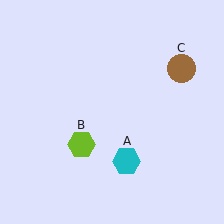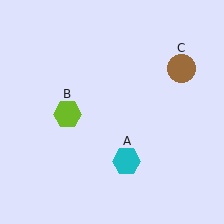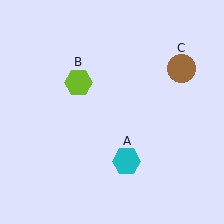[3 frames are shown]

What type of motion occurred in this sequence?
The lime hexagon (object B) rotated clockwise around the center of the scene.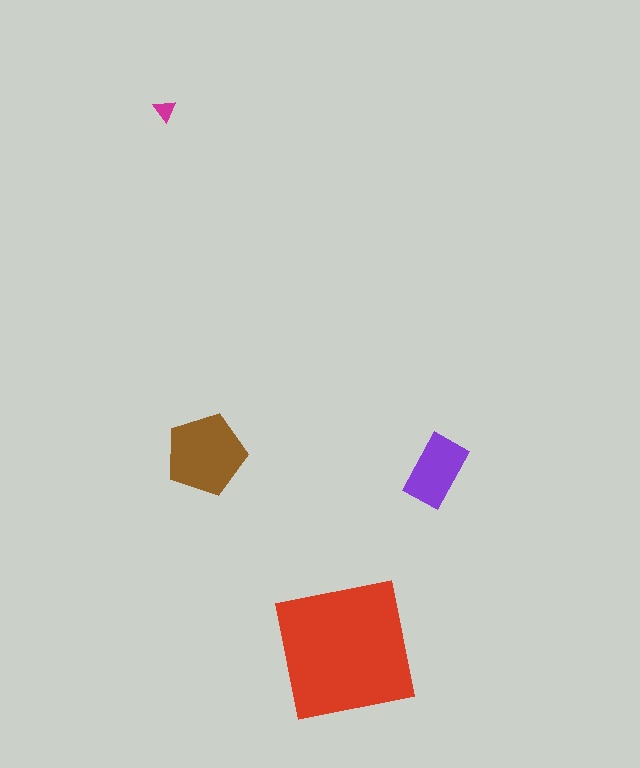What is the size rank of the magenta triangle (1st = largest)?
4th.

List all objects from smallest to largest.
The magenta triangle, the purple rectangle, the brown pentagon, the red square.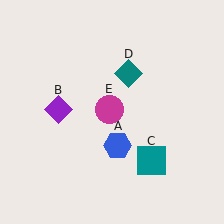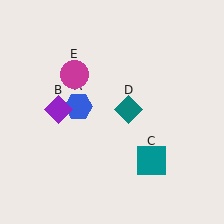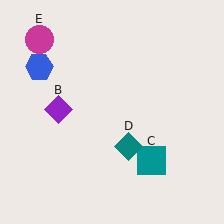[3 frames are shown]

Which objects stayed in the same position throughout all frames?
Purple diamond (object B) and teal square (object C) remained stationary.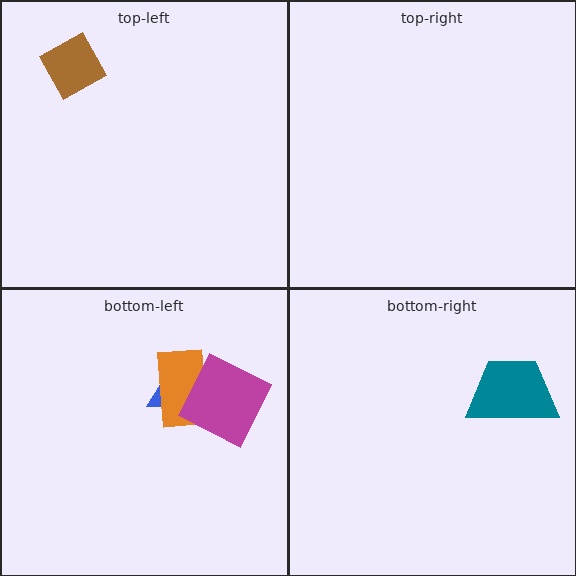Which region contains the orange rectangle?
The bottom-left region.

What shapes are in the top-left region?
The brown diamond.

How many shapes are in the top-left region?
1.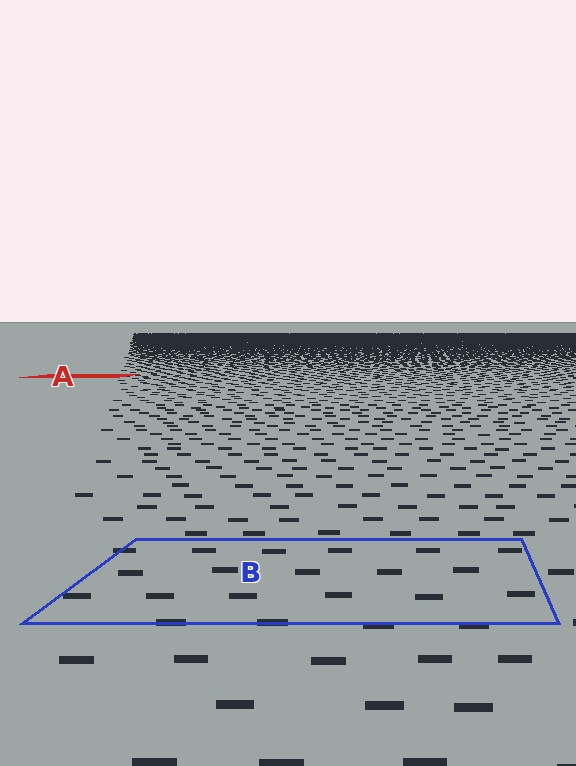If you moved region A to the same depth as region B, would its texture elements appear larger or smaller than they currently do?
They would appear larger. At a closer depth, the same texture elements are projected at a bigger on-screen size.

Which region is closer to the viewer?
Region B is closer. The texture elements there are larger and more spread out.